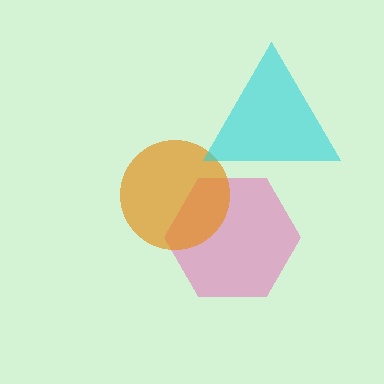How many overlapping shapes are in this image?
There are 3 overlapping shapes in the image.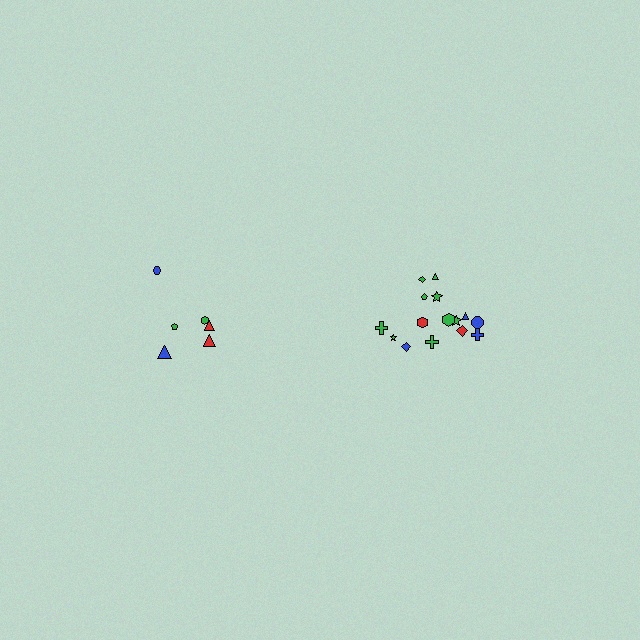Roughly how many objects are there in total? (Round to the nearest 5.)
Roughly 20 objects in total.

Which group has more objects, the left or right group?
The right group.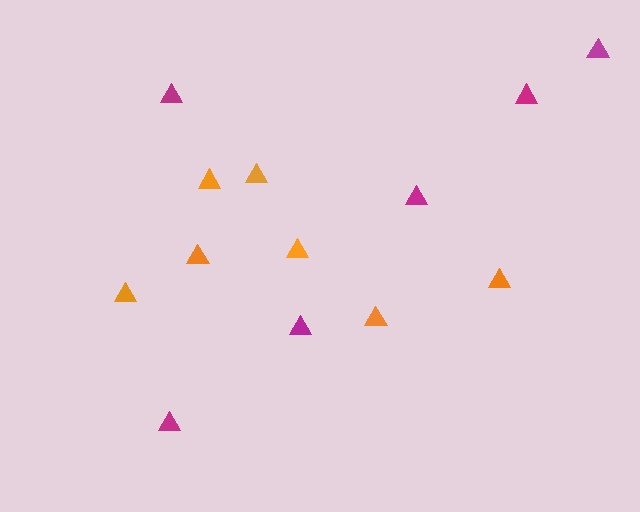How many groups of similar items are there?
There are 2 groups: one group of orange triangles (7) and one group of magenta triangles (6).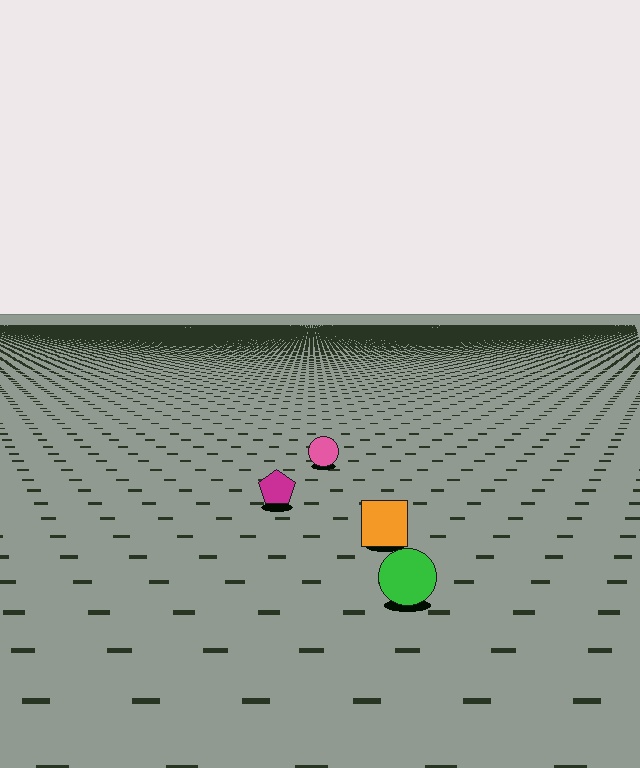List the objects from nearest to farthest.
From nearest to farthest: the green circle, the orange square, the magenta pentagon, the pink circle.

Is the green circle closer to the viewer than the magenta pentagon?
Yes. The green circle is closer — you can tell from the texture gradient: the ground texture is coarser near it.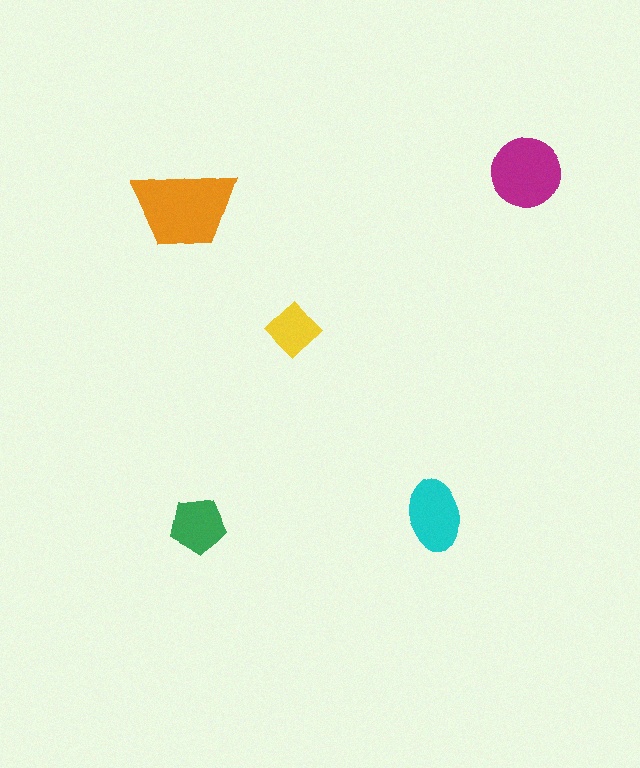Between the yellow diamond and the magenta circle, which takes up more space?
The magenta circle.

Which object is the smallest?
The yellow diamond.